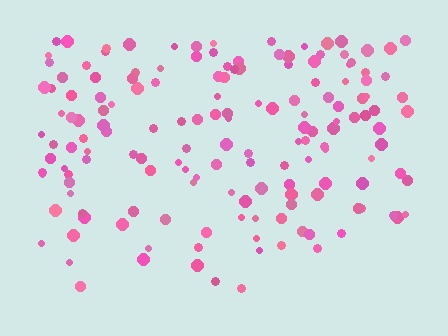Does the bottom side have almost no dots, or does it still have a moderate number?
Still a moderate number, just noticeably fewer than the top.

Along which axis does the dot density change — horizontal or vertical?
Vertical.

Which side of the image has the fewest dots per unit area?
The bottom.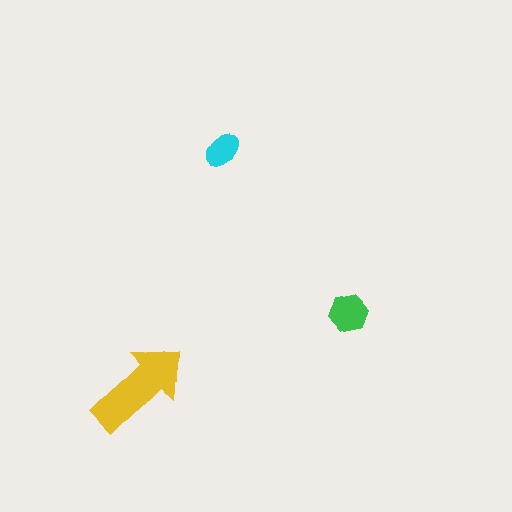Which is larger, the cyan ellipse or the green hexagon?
The green hexagon.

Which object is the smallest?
The cyan ellipse.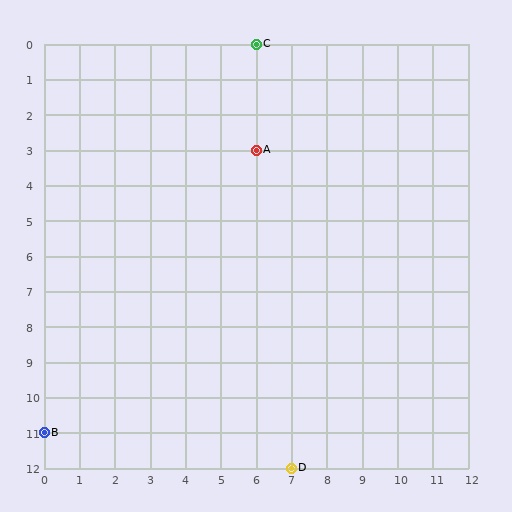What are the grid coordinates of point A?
Point A is at grid coordinates (6, 3).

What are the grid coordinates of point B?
Point B is at grid coordinates (0, 11).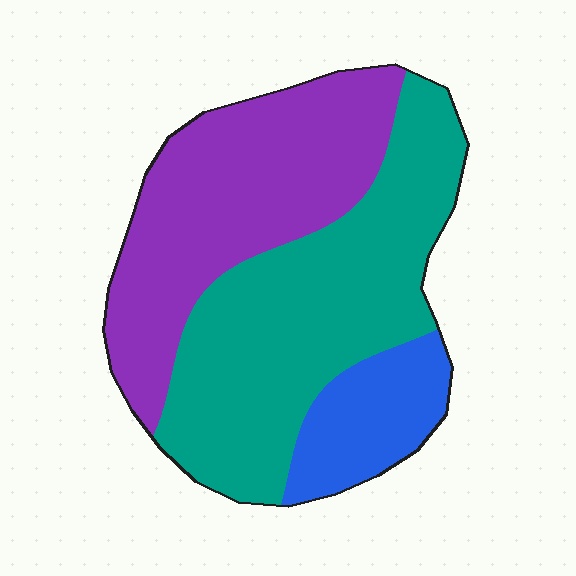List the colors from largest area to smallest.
From largest to smallest: teal, purple, blue.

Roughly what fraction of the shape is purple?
Purple covers around 40% of the shape.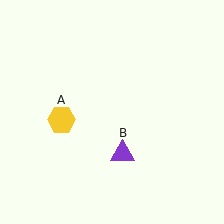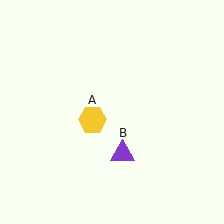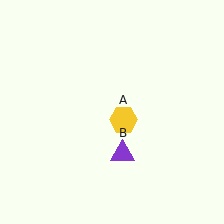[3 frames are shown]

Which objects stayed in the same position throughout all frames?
Purple triangle (object B) remained stationary.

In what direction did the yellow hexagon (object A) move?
The yellow hexagon (object A) moved right.